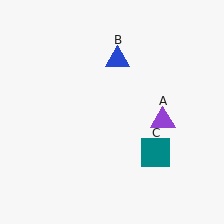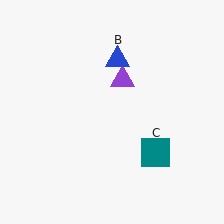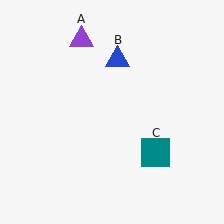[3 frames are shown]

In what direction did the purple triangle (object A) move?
The purple triangle (object A) moved up and to the left.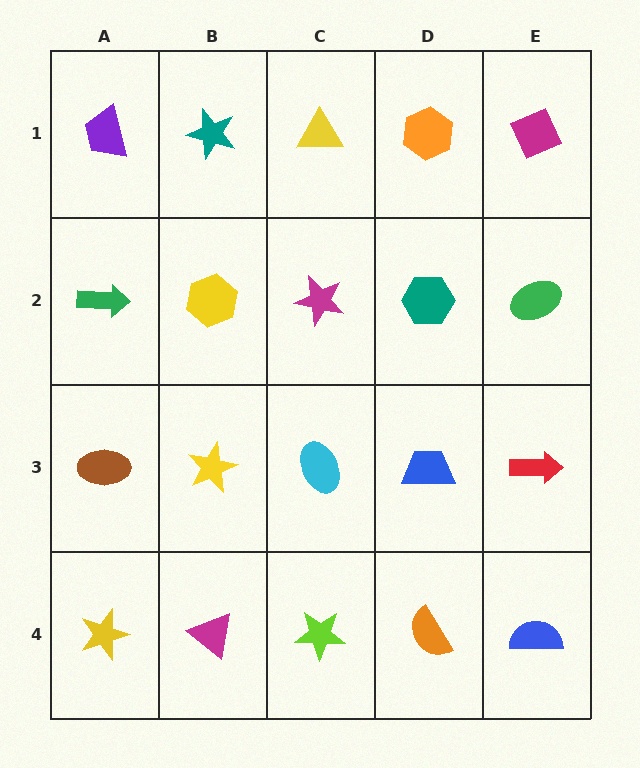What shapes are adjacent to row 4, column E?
A red arrow (row 3, column E), an orange semicircle (row 4, column D).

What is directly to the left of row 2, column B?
A green arrow.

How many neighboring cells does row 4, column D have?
3.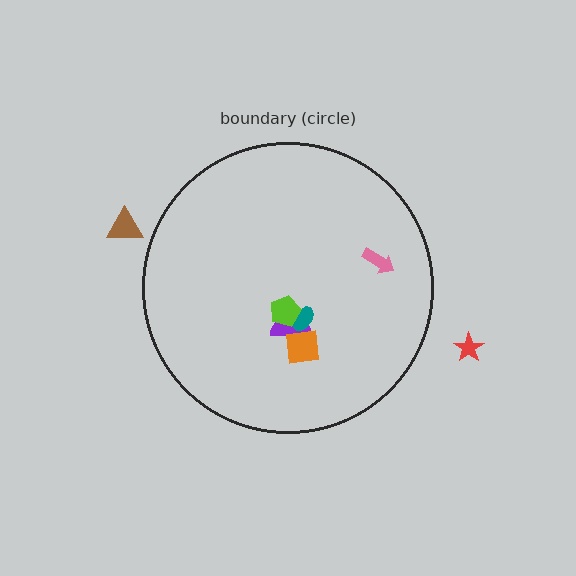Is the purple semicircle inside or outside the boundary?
Inside.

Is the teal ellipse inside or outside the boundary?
Inside.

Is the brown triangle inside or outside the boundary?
Outside.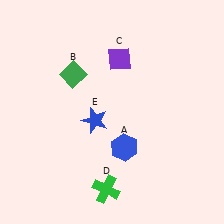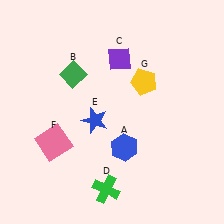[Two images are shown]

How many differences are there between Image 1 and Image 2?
There are 2 differences between the two images.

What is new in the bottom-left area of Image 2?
A pink square (F) was added in the bottom-left area of Image 2.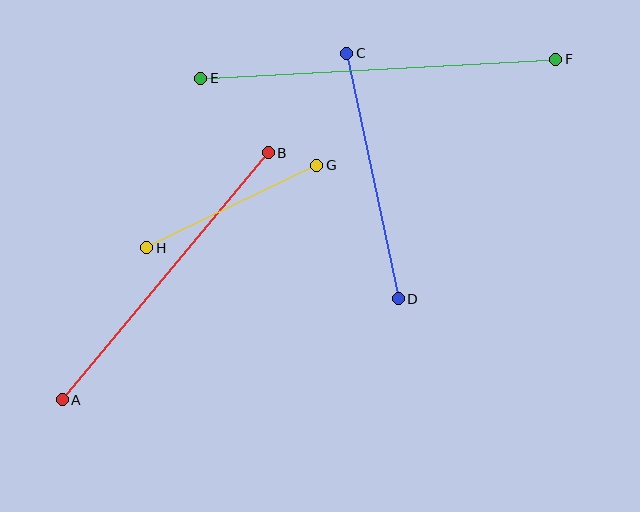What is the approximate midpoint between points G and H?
The midpoint is at approximately (232, 207) pixels.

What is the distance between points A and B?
The distance is approximately 322 pixels.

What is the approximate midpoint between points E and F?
The midpoint is at approximately (378, 69) pixels.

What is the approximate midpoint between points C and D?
The midpoint is at approximately (373, 176) pixels.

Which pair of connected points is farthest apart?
Points E and F are farthest apart.